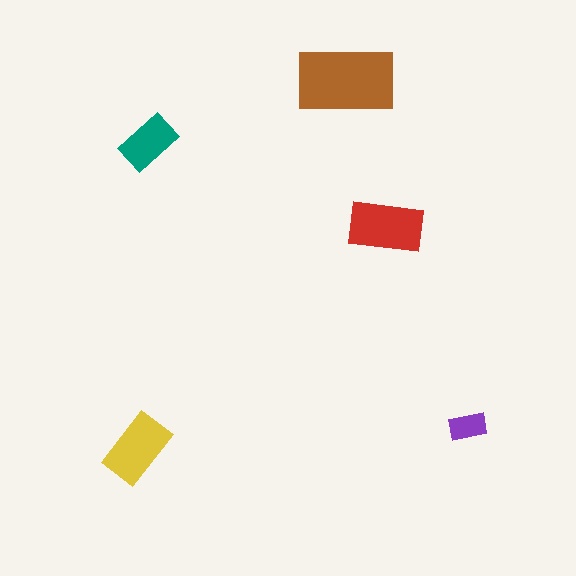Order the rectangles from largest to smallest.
the brown one, the red one, the yellow one, the teal one, the purple one.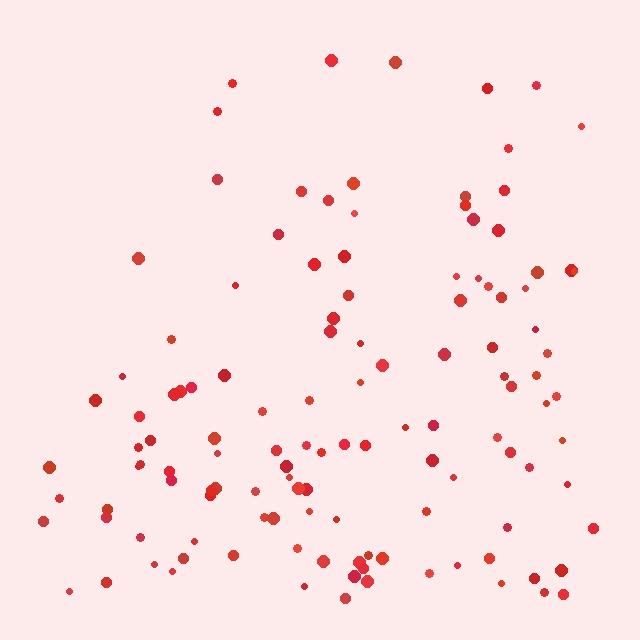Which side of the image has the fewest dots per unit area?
The top.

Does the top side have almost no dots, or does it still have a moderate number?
Still a moderate number, just noticeably fewer than the bottom.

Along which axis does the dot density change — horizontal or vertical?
Vertical.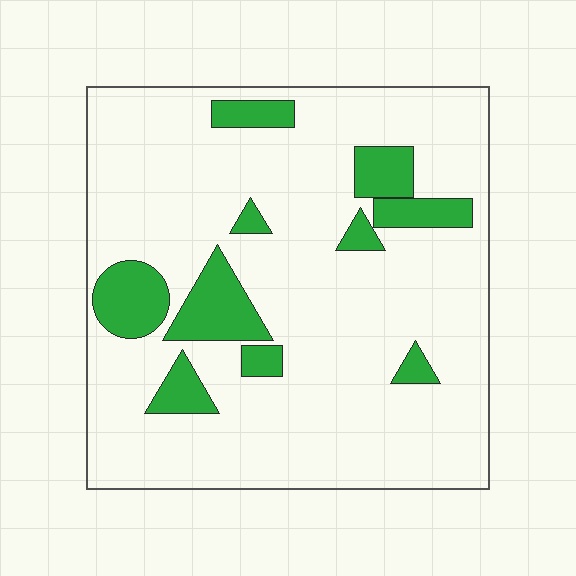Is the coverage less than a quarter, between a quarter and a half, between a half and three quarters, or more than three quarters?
Less than a quarter.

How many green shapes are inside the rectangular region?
10.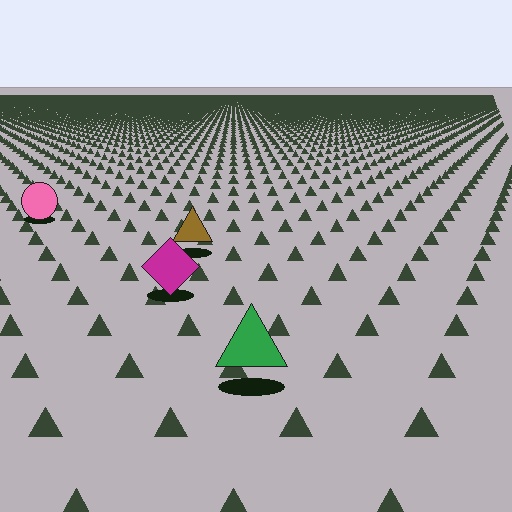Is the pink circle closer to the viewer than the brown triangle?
No. The brown triangle is closer — you can tell from the texture gradient: the ground texture is coarser near it.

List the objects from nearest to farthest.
From nearest to farthest: the green triangle, the magenta diamond, the brown triangle, the pink circle.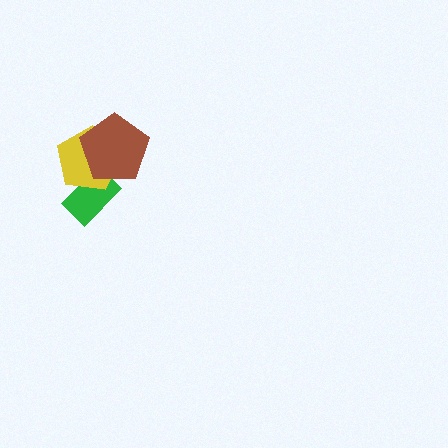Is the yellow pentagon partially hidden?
Yes, it is partially covered by another shape.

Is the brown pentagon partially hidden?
No, no other shape covers it.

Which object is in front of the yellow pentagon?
The brown pentagon is in front of the yellow pentagon.